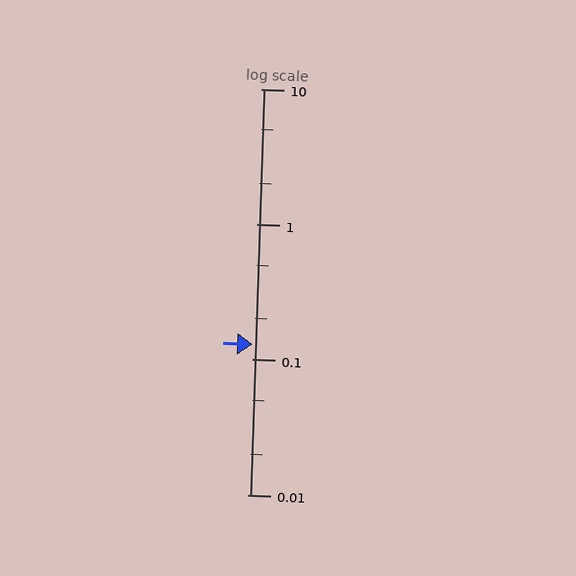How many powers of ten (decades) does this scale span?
The scale spans 3 decades, from 0.01 to 10.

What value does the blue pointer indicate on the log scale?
The pointer indicates approximately 0.13.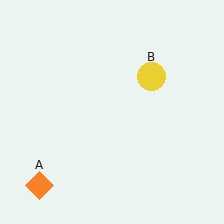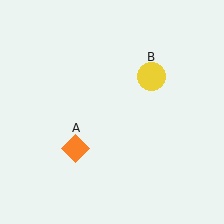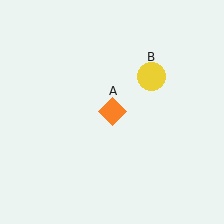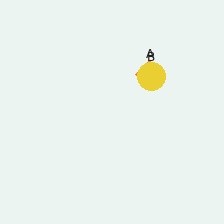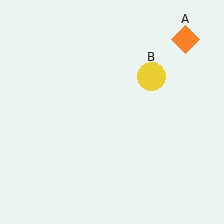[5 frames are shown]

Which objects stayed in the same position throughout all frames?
Yellow circle (object B) remained stationary.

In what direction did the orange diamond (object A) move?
The orange diamond (object A) moved up and to the right.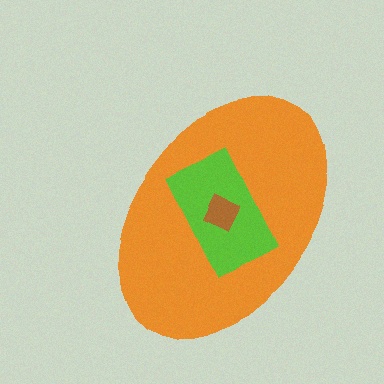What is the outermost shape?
The orange ellipse.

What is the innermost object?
The brown square.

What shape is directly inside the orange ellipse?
The lime rectangle.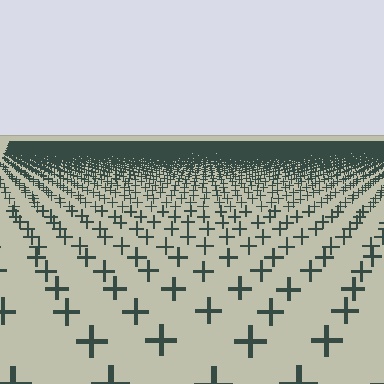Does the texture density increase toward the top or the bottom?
Density increases toward the top.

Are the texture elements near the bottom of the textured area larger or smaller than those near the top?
Larger. Near the bottom, elements are closer to the viewer and appear at a bigger on-screen size.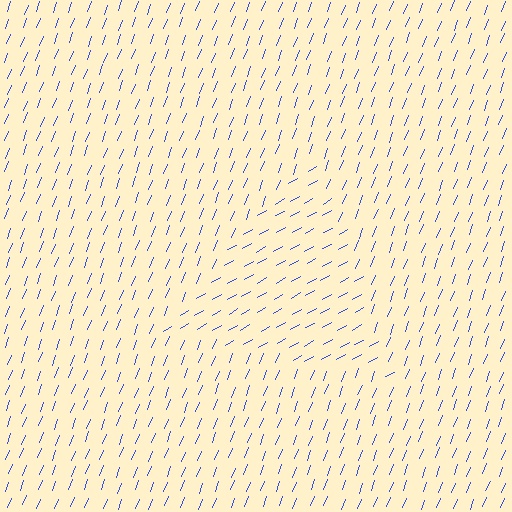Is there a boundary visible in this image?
Yes, there is a texture boundary formed by a change in line orientation.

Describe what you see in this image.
The image is filled with small blue line segments. A triangle region in the image has lines oriented differently from the surrounding lines, creating a visible texture boundary.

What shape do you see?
I see a triangle.